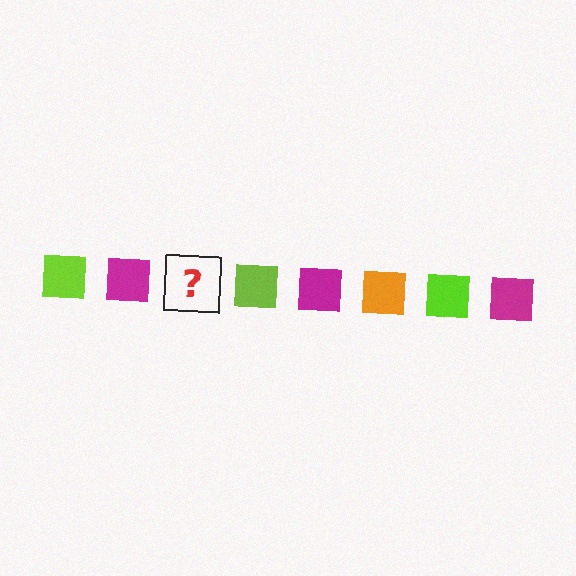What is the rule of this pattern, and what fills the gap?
The rule is that the pattern cycles through lime, magenta, orange squares. The gap should be filled with an orange square.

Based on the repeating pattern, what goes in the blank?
The blank should be an orange square.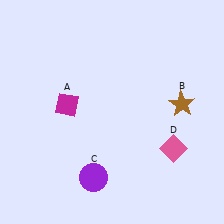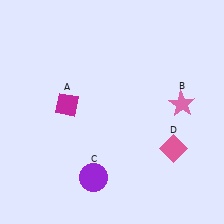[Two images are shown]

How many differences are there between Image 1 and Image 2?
There is 1 difference between the two images.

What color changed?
The star (B) changed from brown in Image 1 to pink in Image 2.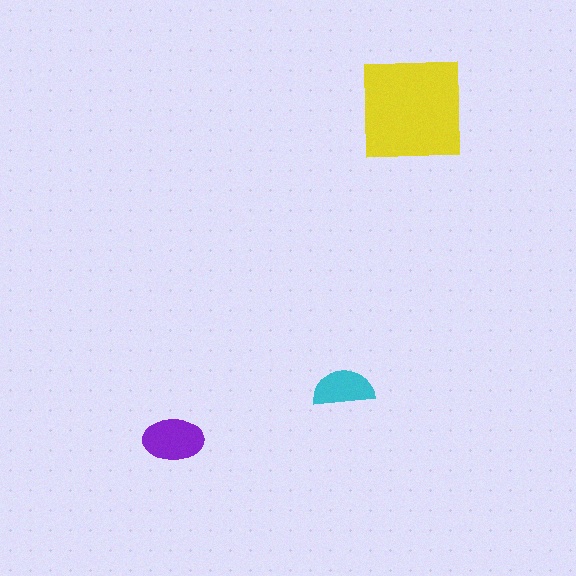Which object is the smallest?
The cyan semicircle.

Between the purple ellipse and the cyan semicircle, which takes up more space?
The purple ellipse.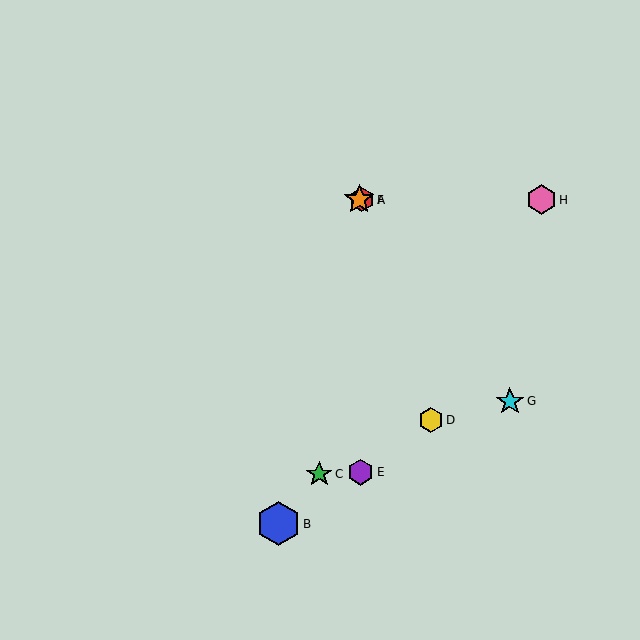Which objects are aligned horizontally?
Objects A, F, H are aligned horizontally.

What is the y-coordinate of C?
Object C is at y≈474.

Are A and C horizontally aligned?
No, A is at y≈200 and C is at y≈474.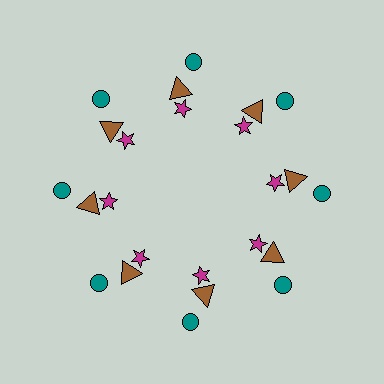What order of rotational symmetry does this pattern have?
This pattern has 8-fold rotational symmetry.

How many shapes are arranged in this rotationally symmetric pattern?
There are 24 shapes, arranged in 8 groups of 3.